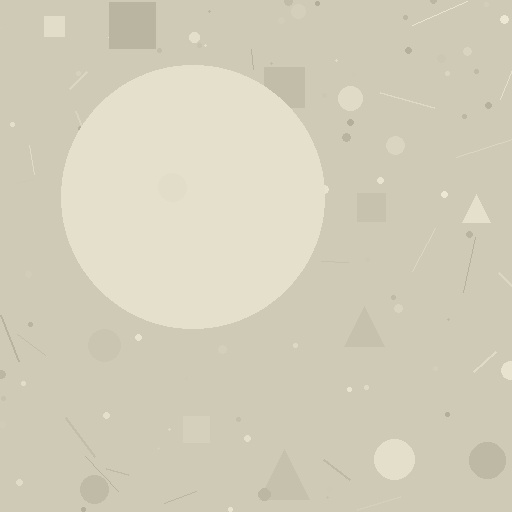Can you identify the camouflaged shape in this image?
The camouflaged shape is a circle.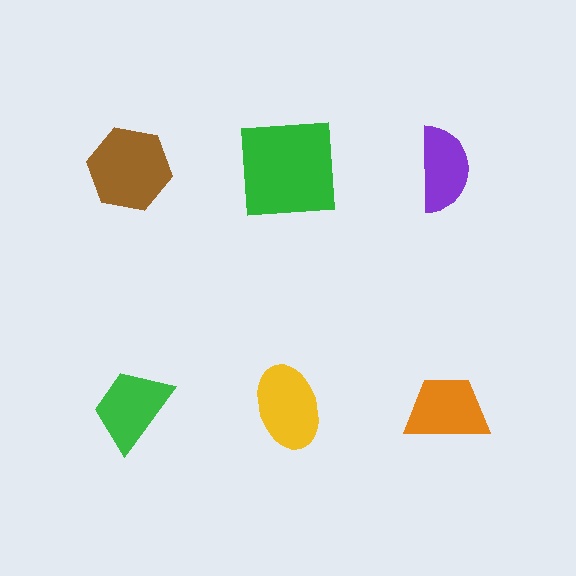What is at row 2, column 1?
A green trapezoid.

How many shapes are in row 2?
3 shapes.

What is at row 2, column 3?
An orange trapezoid.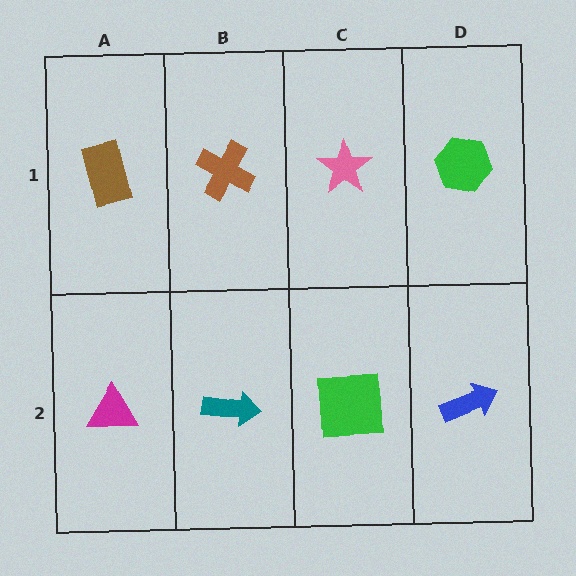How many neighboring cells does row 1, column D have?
2.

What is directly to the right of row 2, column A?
A teal arrow.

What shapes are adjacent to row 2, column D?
A green hexagon (row 1, column D), a green square (row 2, column C).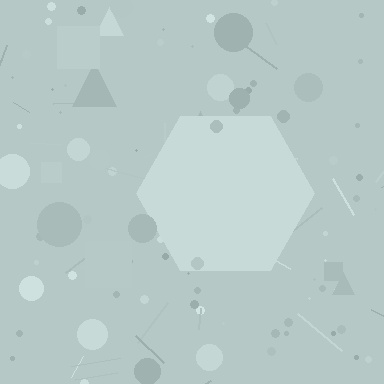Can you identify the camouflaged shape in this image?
The camouflaged shape is a hexagon.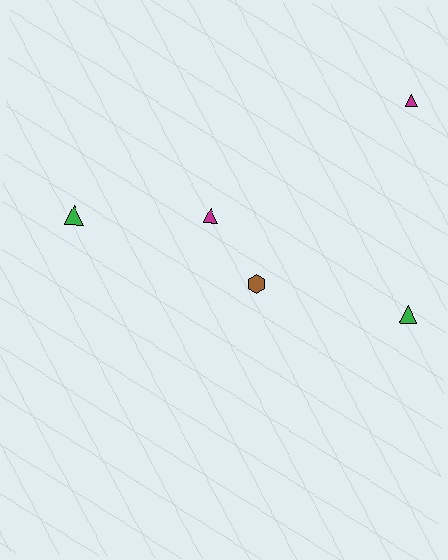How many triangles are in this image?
There are 4 triangles.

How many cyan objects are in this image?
There are no cyan objects.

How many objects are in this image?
There are 5 objects.